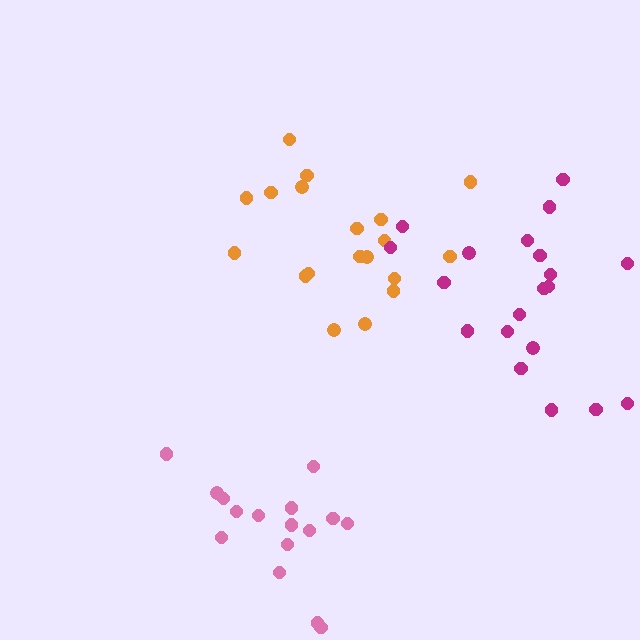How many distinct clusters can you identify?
There are 3 distinct clusters.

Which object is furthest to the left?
The pink cluster is leftmost.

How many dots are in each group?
Group 1: 17 dots, Group 2: 19 dots, Group 3: 20 dots (56 total).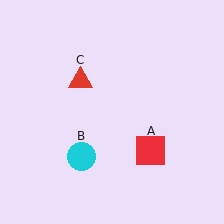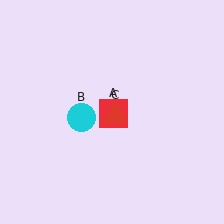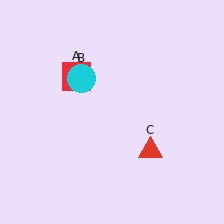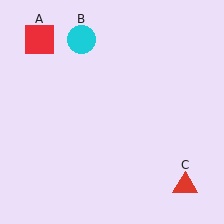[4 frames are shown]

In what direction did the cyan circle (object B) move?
The cyan circle (object B) moved up.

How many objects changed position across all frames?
3 objects changed position: red square (object A), cyan circle (object B), red triangle (object C).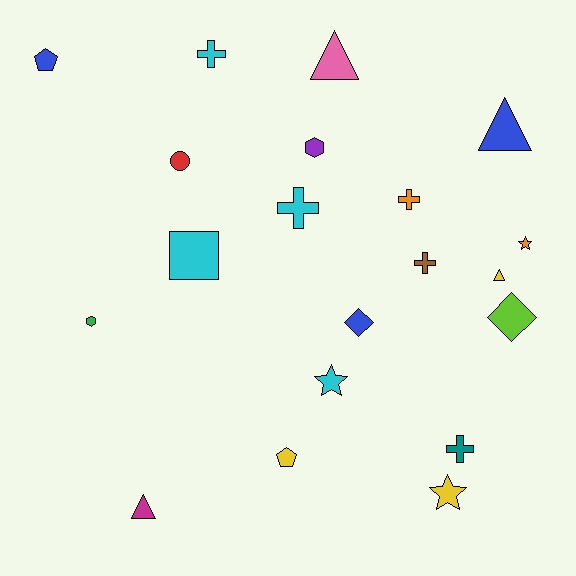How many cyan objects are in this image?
There are 4 cyan objects.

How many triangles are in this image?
There are 4 triangles.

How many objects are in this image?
There are 20 objects.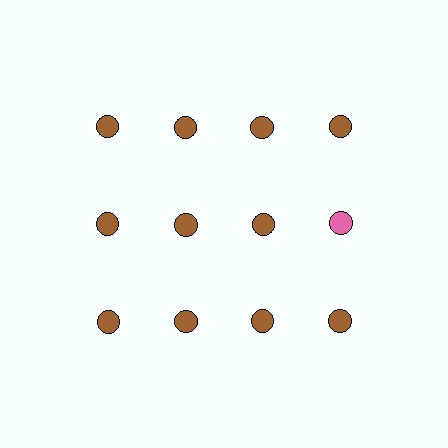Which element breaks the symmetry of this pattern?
The pink circle in the second row, second from right column breaks the symmetry. All other shapes are brown circles.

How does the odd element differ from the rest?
It has a different color: pink instead of brown.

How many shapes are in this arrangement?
There are 12 shapes arranged in a grid pattern.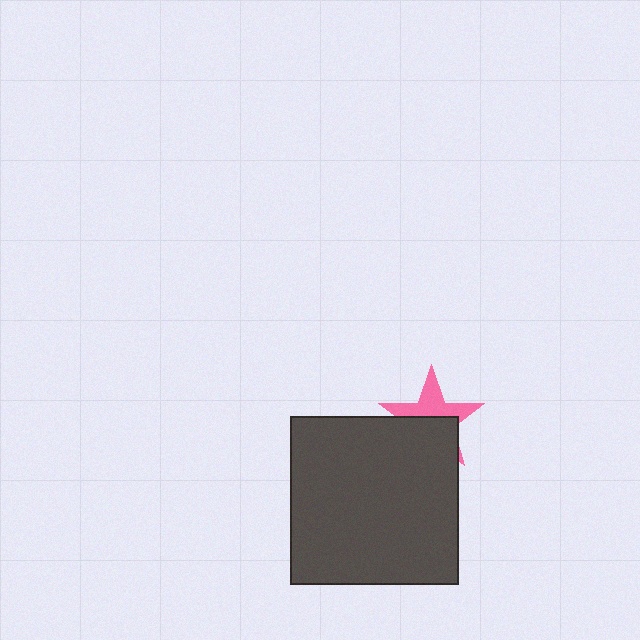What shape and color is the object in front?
The object in front is a dark gray square.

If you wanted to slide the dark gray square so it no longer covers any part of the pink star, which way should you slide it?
Slide it down — that is the most direct way to separate the two shapes.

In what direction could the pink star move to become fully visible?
The pink star could move up. That would shift it out from behind the dark gray square entirely.